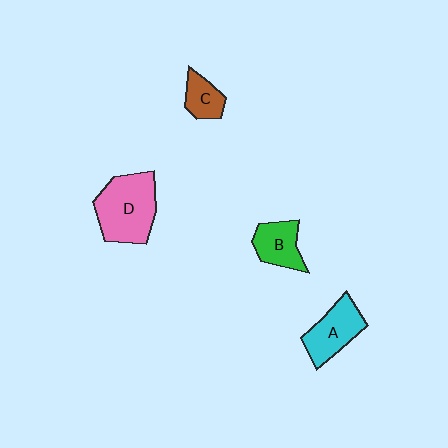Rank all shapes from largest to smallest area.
From largest to smallest: D (pink), A (cyan), B (green), C (brown).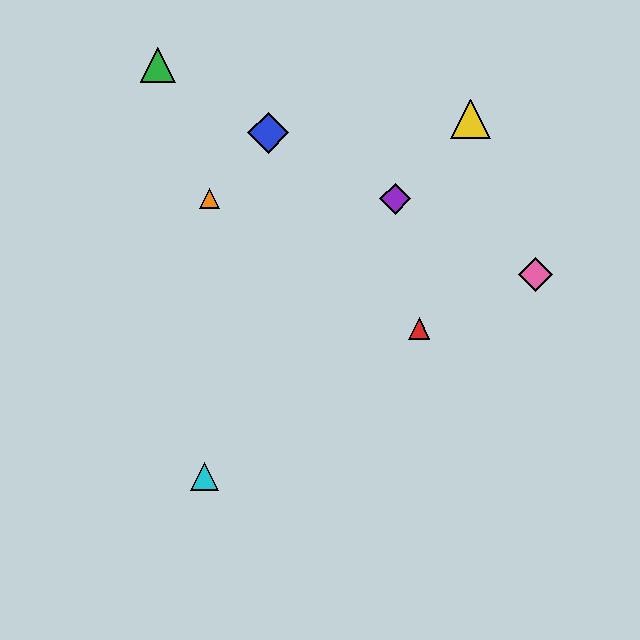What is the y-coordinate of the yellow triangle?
The yellow triangle is at y≈119.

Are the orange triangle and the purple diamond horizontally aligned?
Yes, both are at y≈199.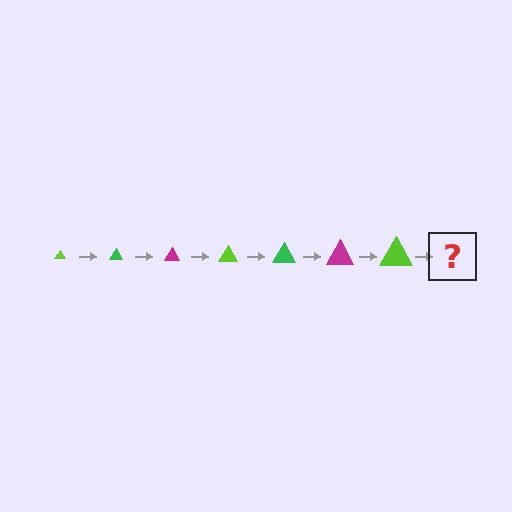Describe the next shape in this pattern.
It should be a green triangle, larger than the previous one.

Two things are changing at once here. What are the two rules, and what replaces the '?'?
The two rules are that the triangle grows larger each step and the color cycles through lime, green, and magenta. The '?' should be a green triangle, larger than the previous one.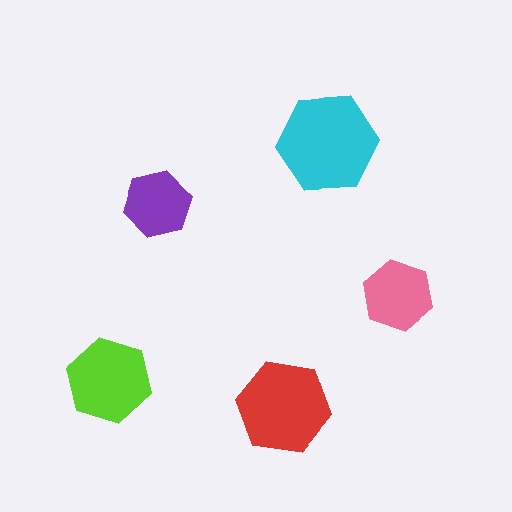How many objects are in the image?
There are 5 objects in the image.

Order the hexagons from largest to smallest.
the cyan one, the red one, the lime one, the pink one, the purple one.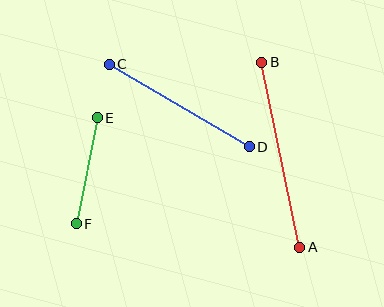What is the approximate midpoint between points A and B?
The midpoint is at approximately (281, 155) pixels.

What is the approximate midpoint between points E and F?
The midpoint is at approximately (87, 171) pixels.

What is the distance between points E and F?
The distance is approximately 108 pixels.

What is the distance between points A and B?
The distance is approximately 189 pixels.